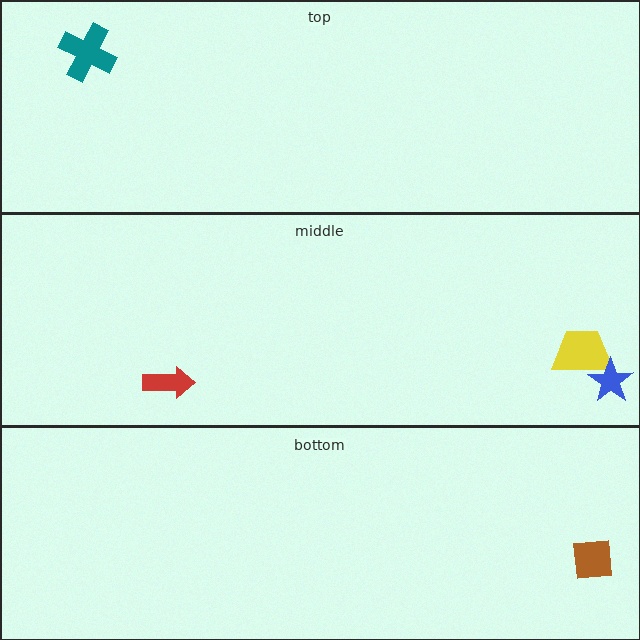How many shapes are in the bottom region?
1.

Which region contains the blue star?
The middle region.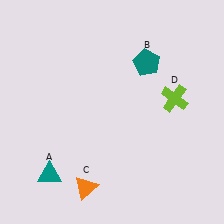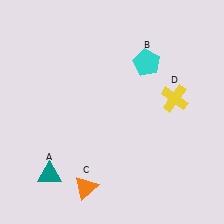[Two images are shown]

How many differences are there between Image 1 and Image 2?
There are 2 differences between the two images.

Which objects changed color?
B changed from teal to cyan. D changed from lime to yellow.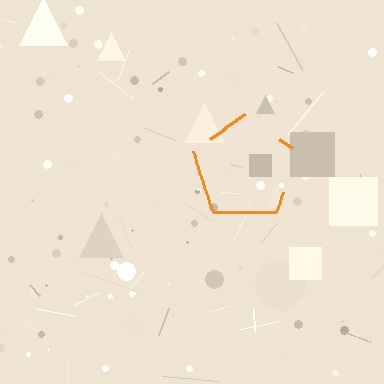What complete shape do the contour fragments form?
The contour fragments form a pentagon.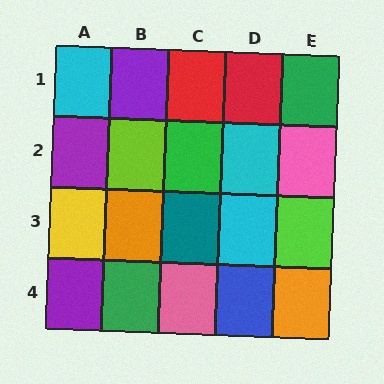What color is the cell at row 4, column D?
Blue.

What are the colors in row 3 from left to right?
Yellow, orange, teal, cyan, lime.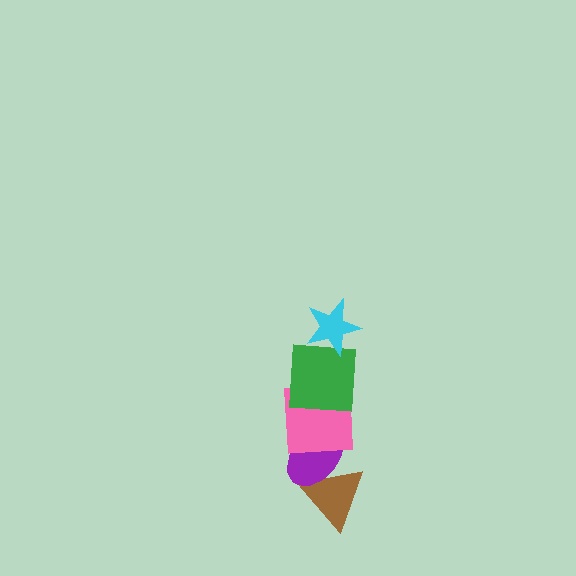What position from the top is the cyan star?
The cyan star is 1st from the top.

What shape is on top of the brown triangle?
The purple ellipse is on top of the brown triangle.